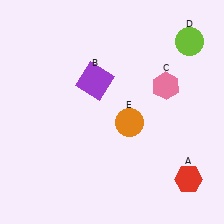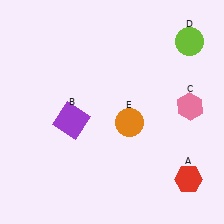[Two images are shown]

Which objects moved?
The objects that moved are: the purple square (B), the pink hexagon (C).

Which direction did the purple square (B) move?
The purple square (B) moved down.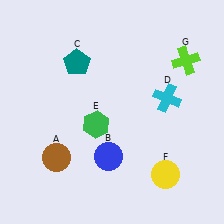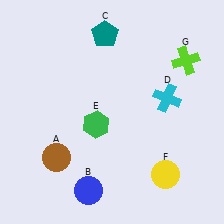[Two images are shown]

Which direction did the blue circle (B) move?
The blue circle (B) moved down.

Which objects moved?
The objects that moved are: the blue circle (B), the teal pentagon (C).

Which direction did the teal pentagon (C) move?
The teal pentagon (C) moved up.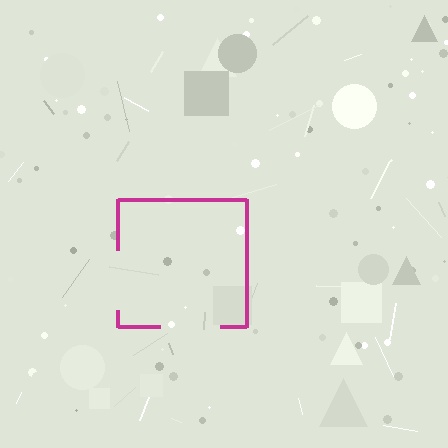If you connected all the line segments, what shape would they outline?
They would outline a square.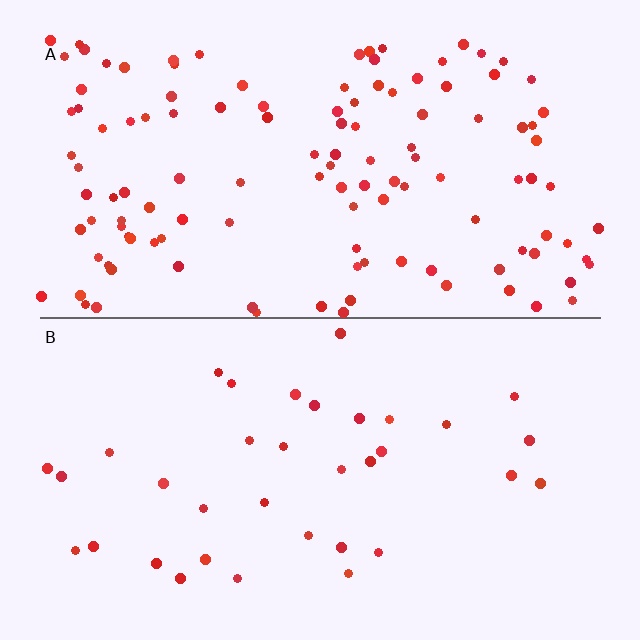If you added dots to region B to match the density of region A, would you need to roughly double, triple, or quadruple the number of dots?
Approximately triple.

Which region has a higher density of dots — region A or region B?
A (the top).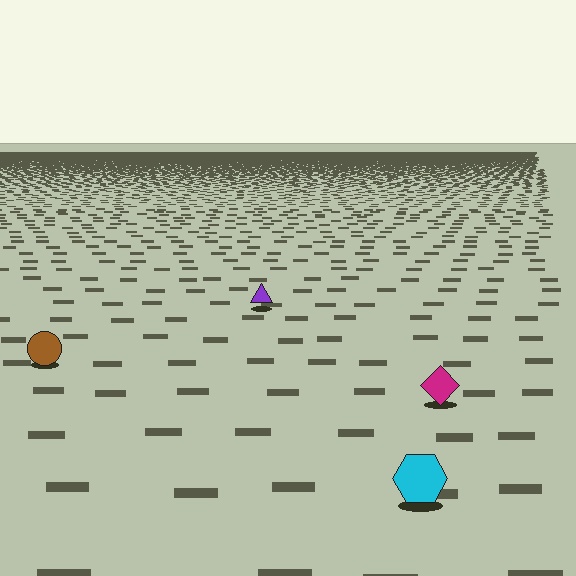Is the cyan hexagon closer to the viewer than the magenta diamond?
Yes. The cyan hexagon is closer — you can tell from the texture gradient: the ground texture is coarser near it.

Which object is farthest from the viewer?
The purple triangle is farthest from the viewer. It appears smaller and the ground texture around it is denser.